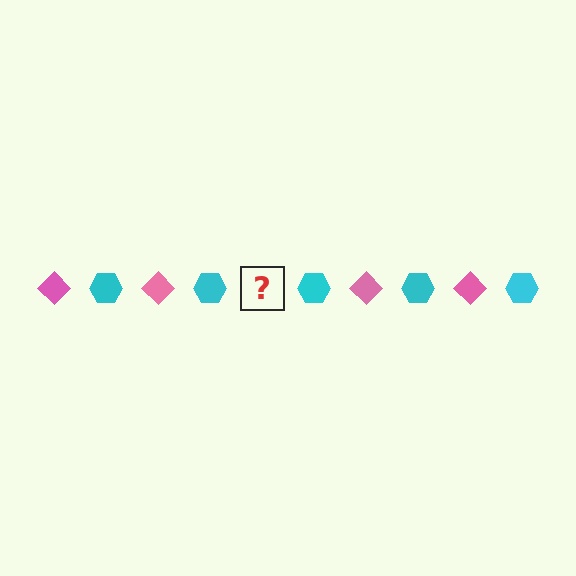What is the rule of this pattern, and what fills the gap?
The rule is that the pattern alternates between pink diamond and cyan hexagon. The gap should be filled with a pink diamond.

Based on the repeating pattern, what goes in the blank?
The blank should be a pink diamond.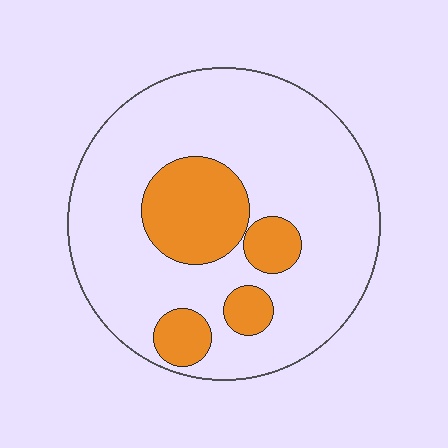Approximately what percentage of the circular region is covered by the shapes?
Approximately 20%.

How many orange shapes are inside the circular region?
4.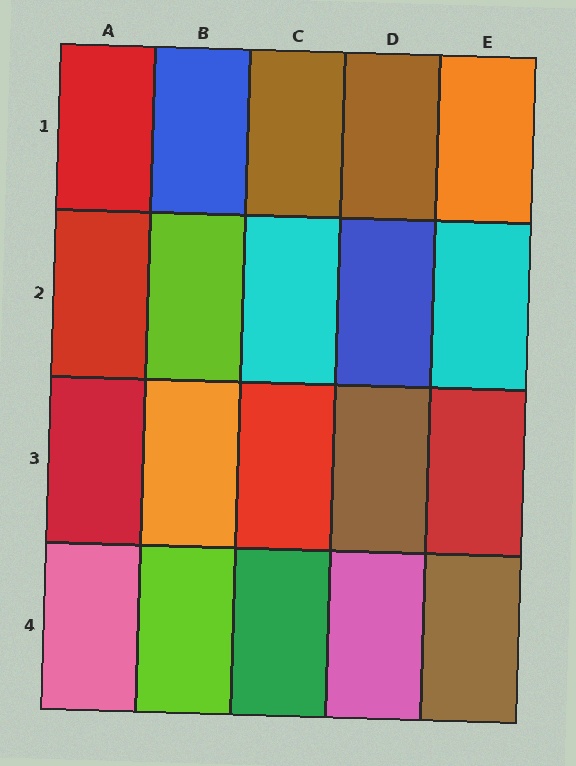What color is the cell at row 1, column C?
Brown.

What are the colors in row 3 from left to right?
Red, orange, red, brown, red.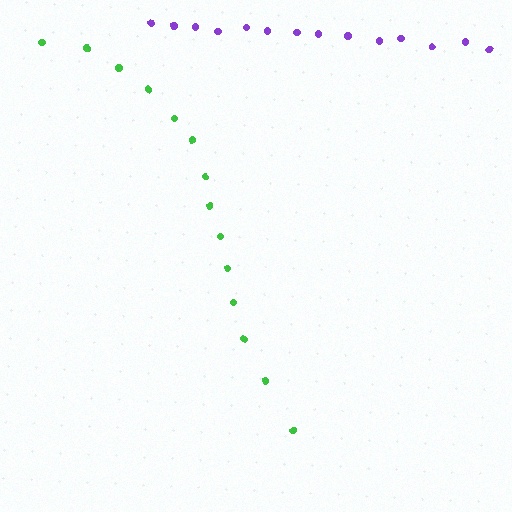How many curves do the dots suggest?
There are 2 distinct paths.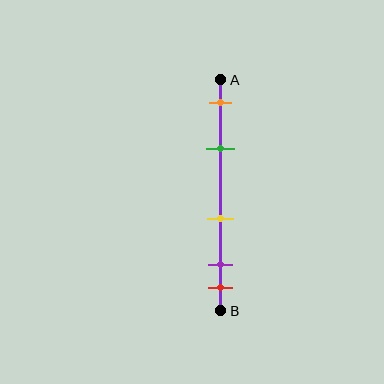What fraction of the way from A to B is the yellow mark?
The yellow mark is approximately 60% (0.6) of the way from A to B.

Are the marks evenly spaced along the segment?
No, the marks are not evenly spaced.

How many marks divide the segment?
There are 5 marks dividing the segment.